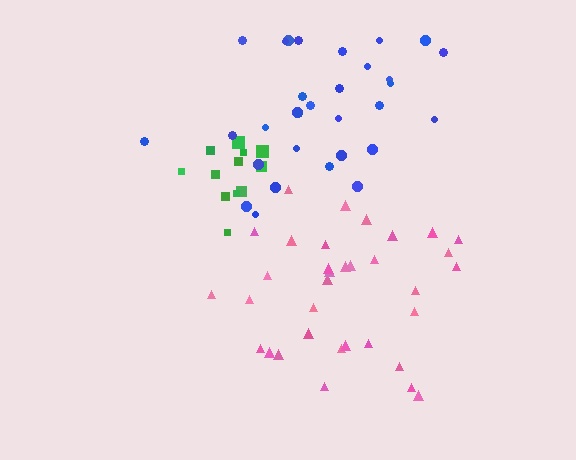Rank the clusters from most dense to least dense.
green, pink, blue.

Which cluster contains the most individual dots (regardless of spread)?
Pink (34).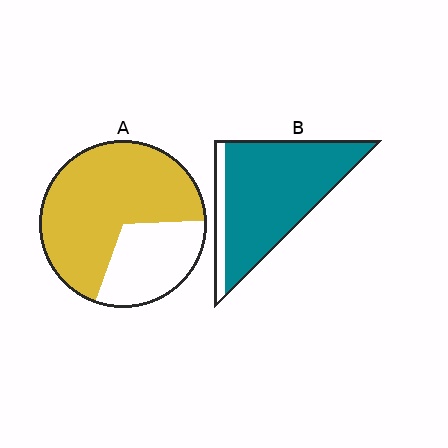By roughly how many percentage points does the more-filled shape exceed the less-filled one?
By roughly 20 percentage points (B over A).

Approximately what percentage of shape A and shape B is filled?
A is approximately 70% and B is approximately 85%.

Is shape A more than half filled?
Yes.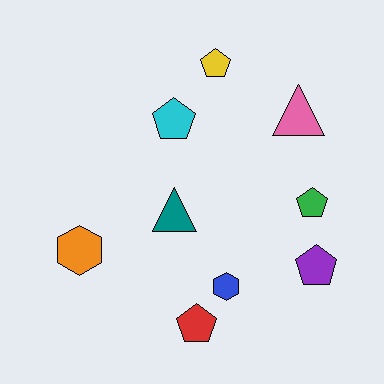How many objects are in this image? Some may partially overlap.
There are 9 objects.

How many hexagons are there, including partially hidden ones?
There are 2 hexagons.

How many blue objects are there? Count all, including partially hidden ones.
There is 1 blue object.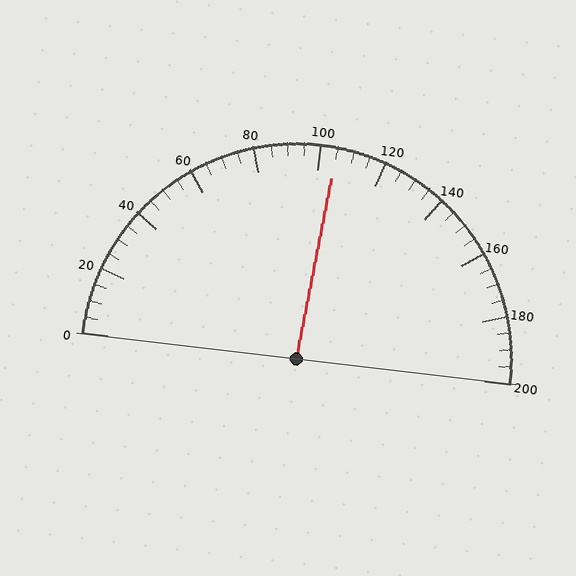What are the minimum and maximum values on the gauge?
The gauge ranges from 0 to 200.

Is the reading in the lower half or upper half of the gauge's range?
The reading is in the upper half of the range (0 to 200).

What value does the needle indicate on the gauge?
The needle indicates approximately 105.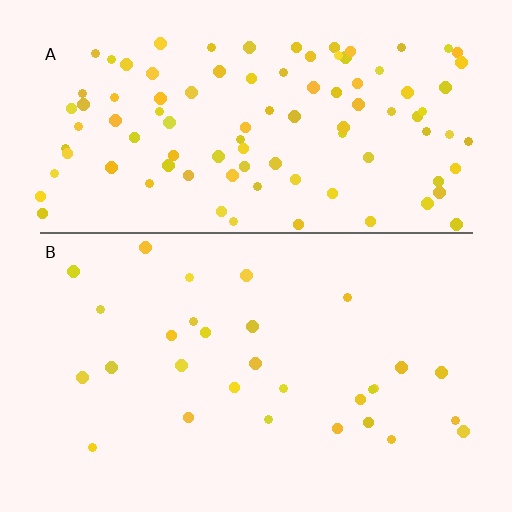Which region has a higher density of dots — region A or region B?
A (the top).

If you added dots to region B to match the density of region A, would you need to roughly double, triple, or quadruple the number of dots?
Approximately triple.